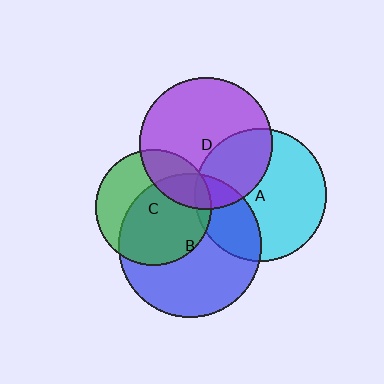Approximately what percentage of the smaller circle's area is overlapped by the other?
Approximately 30%.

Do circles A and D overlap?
Yes.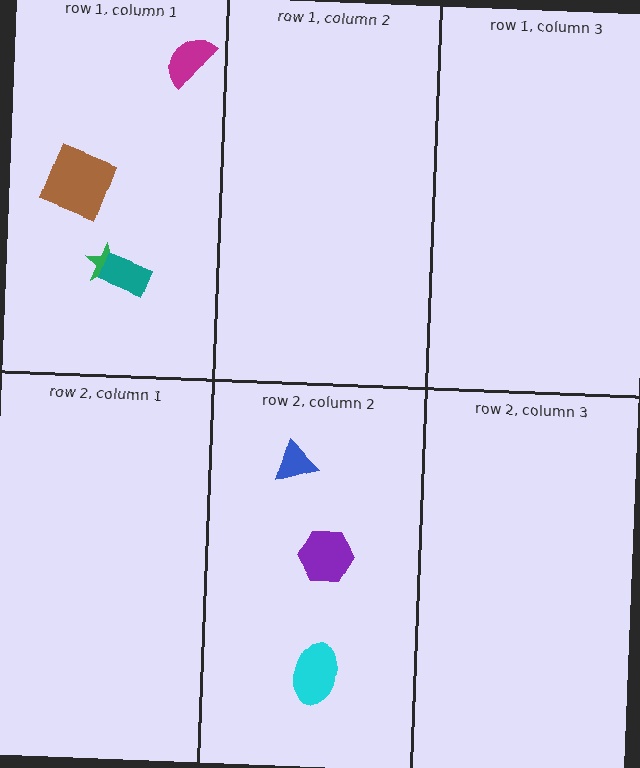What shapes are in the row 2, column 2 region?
The blue triangle, the cyan ellipse, the purple hexagon.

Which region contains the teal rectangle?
The row 1, column 1 region.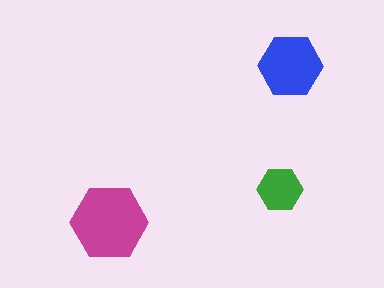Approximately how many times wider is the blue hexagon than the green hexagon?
About 1.5 times wider.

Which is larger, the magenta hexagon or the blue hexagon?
The magenta one.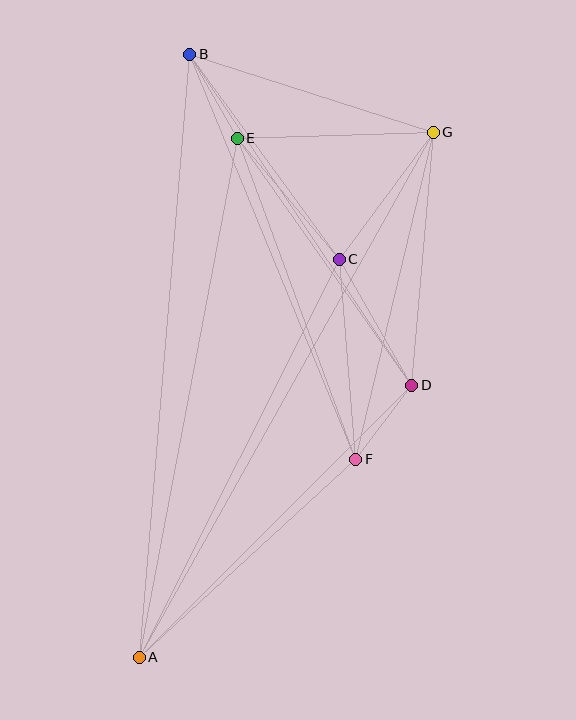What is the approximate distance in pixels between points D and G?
The distance between D and G is approximately 254 pixels.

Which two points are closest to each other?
Points D and F are closest to each other.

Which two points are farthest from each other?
Points A and B are farthest from each other.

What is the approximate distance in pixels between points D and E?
The distance between D and E is approximately 303 pixels.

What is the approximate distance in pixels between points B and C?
The distance between B and C is approximately 254 pixels.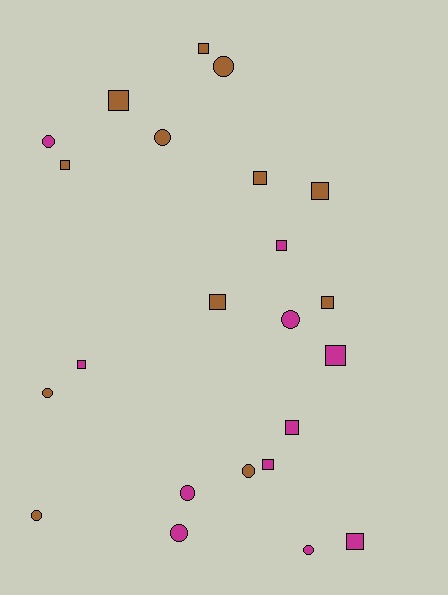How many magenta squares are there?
There are 6 magenta squares.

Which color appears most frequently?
Brown, with 12 objects.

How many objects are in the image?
There are 23 objects.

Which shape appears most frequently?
Square, with 13 objects.